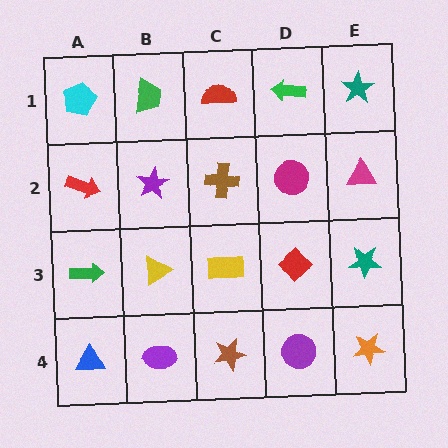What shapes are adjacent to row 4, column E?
A teal star (row 3, column E), a purple circle (row 4, column D).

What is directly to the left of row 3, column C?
A yellow triangle.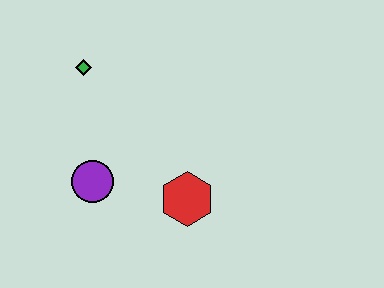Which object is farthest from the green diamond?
The red hexagon is farthest from the green diamond.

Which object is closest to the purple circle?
The red hexagon is closest to the purple circle.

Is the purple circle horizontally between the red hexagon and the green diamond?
Yes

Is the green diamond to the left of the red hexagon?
Yes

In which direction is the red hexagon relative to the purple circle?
The red hexagon is to the right of the purple circle.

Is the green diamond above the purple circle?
Yes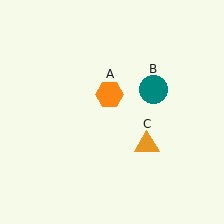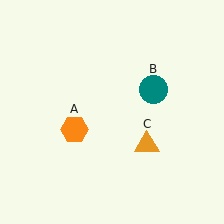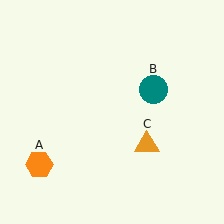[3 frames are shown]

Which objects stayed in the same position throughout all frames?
Teal circle (object B) and orange triangle (object C) remained stationary.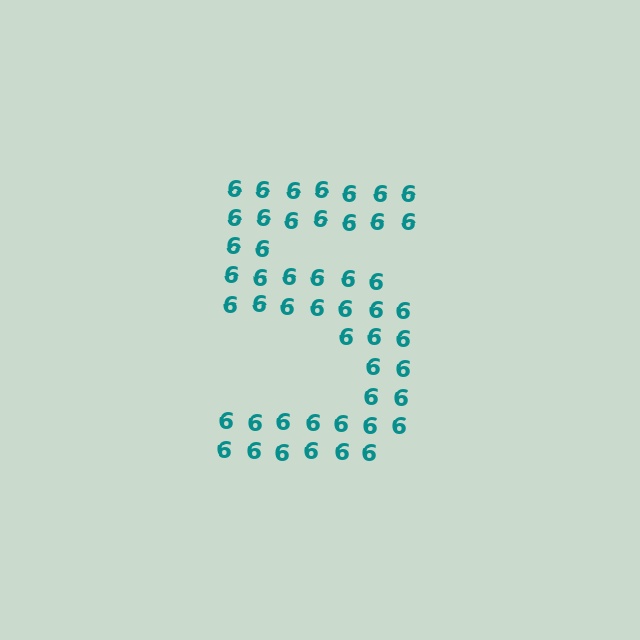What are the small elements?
The small elements are digit 6's.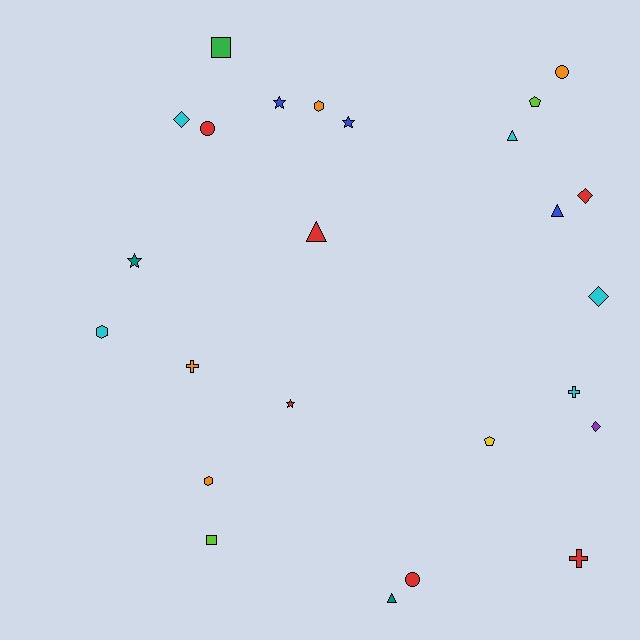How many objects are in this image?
There are 25 objects.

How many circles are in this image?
There are 3 circles.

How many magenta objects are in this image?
There are no magenta objects.